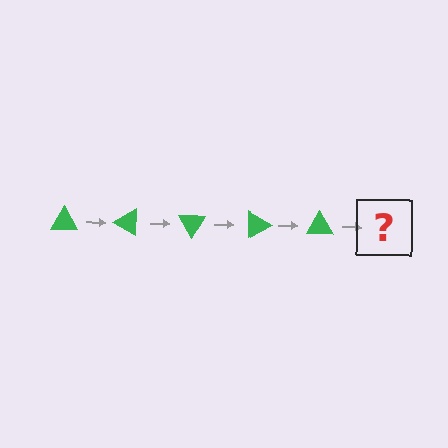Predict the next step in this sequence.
The next step is a green triangle rotated 150 degrees.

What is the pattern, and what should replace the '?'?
The pattern is that the triangle rotates 30 degrees each step. The '?' should be a green triangle rotated 150 degrees.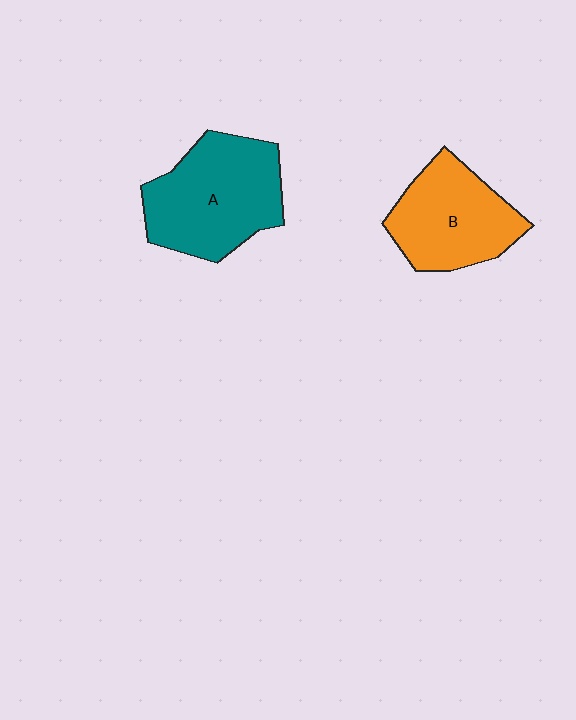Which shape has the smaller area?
Shape B (orange).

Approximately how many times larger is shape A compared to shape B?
Approximately 1.2 times.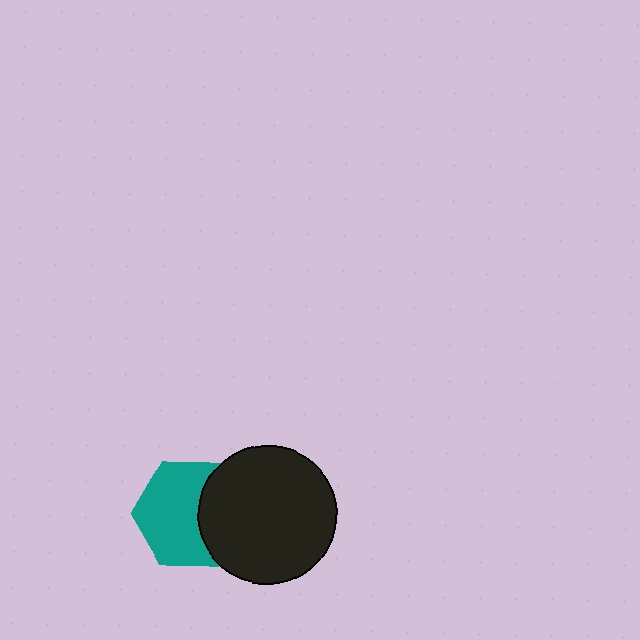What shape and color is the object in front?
The object in front is a black circle.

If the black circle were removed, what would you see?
You would see the complete teal hexagon.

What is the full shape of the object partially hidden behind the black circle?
The partially hidden object is a teal hexagon.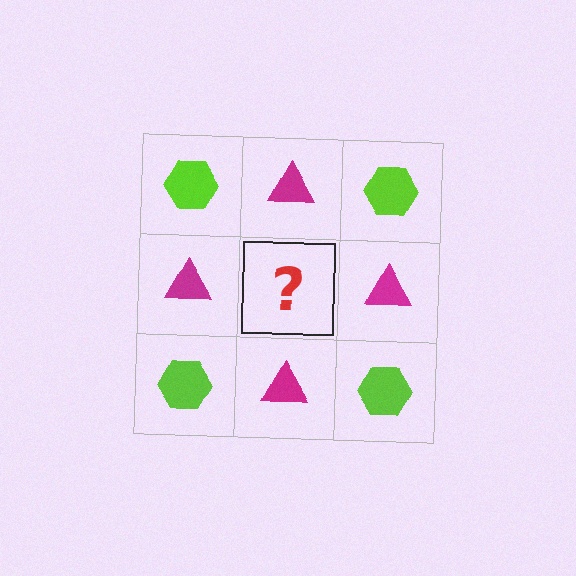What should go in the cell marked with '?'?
The missing cell should contain a lime hexagon.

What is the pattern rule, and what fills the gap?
The rule is that it alternates lime hexagon and magenta triangle in a checkerboard pattern. The gap should be filled with a lime hexagon.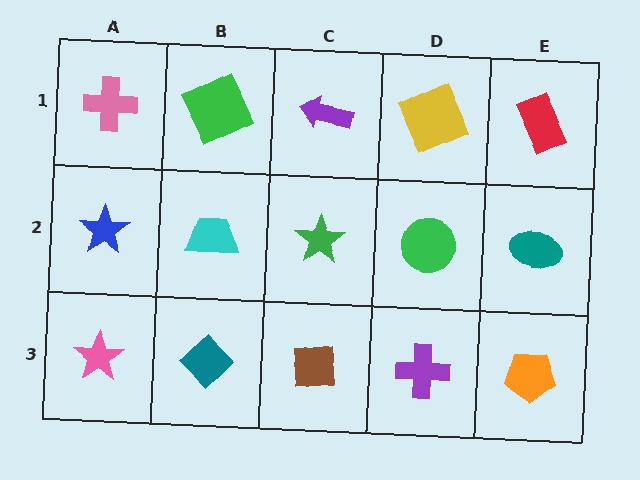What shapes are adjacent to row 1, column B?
A cyan trapezoid (row 2, column B), a pink cross (row 1, column A), a purple arrow (row 1, column C).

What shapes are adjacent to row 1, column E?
A teal ellipse (row 2, column E), a yellow square (row 1, column D).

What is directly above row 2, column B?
A green square.